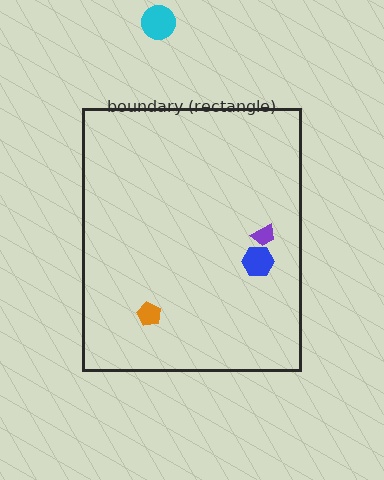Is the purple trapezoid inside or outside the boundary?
Inside.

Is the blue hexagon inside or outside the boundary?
Inside.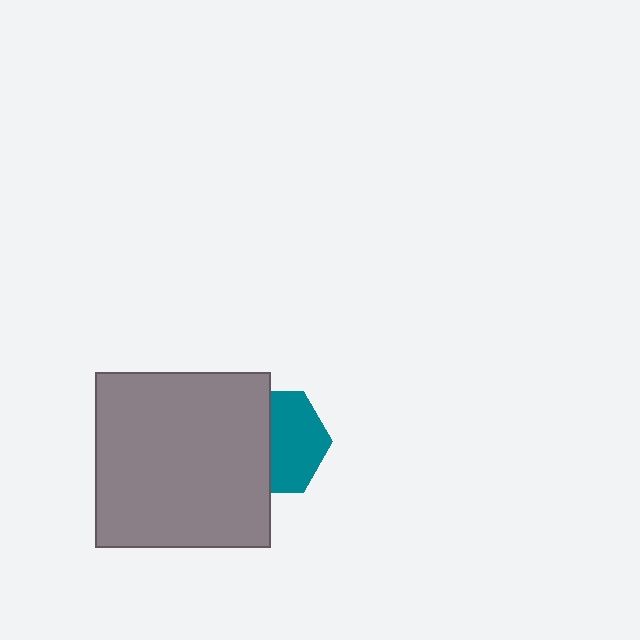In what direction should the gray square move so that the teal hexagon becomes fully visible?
The gray square should move left. That is the shortest direction to clear the overlap and leave the teal hexagon fully visible.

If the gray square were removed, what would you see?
You would see the complete teal hexagon.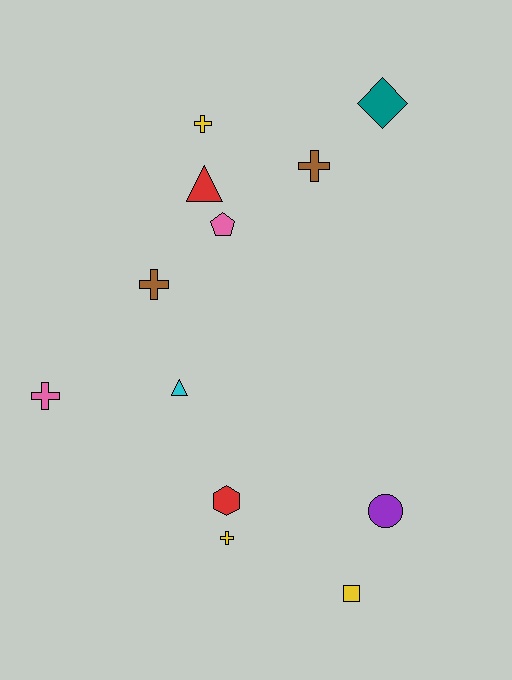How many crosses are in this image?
There are 5 crosses.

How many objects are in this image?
There are 12 objects.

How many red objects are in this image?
There are 2 red objects.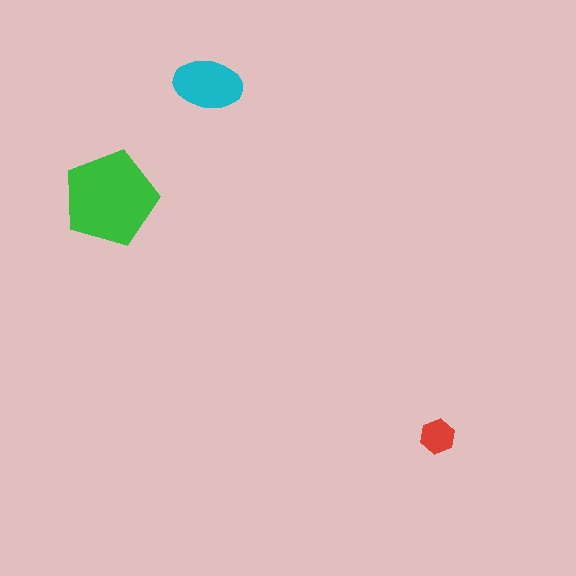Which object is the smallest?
The red hexagon.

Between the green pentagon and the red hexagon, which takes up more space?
The green pentagon.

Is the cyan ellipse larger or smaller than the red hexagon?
Larger.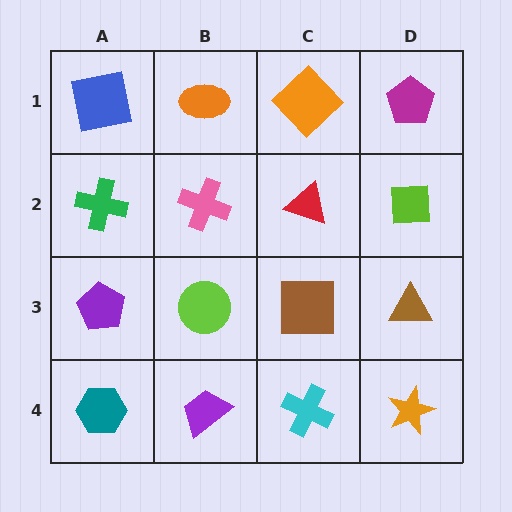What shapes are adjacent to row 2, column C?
An orange diamond (row 1, column C), a brown square (row 3, column C), a pink cross (row 2, column B), a lime square (row 2, column D).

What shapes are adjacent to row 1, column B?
A pink cross (row 2, column B), a blue square (row 1, column A), an orange diamond (row 1, column C).